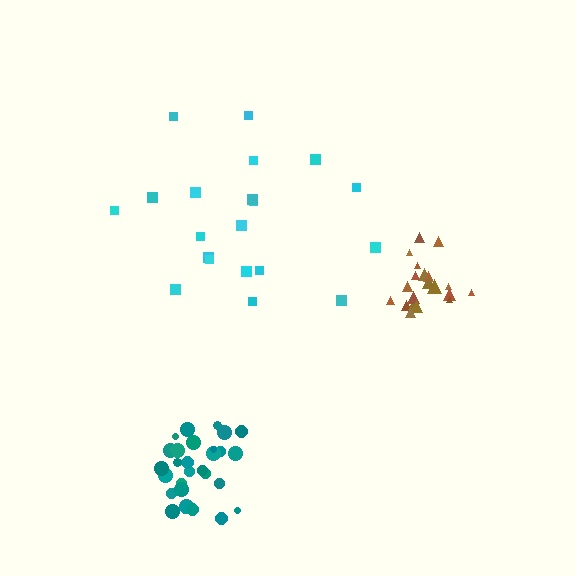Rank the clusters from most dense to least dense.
teal, brown, cyan.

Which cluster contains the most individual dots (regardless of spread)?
Teal (29).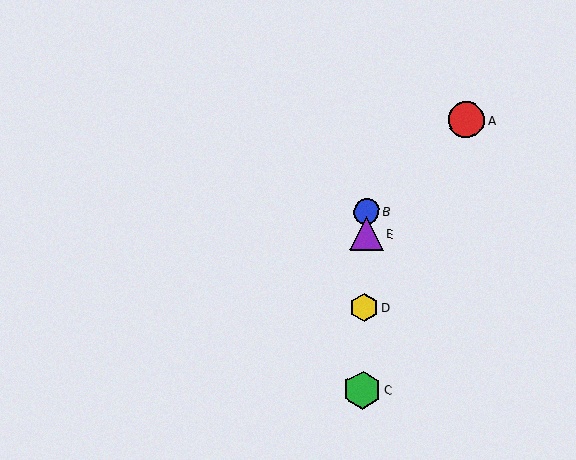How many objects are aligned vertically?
4 objects (B, C, D, E) are aligned vertically.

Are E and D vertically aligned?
Yes, both are at x≈366.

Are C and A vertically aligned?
No, C is at x≈362 and A is at x≈466.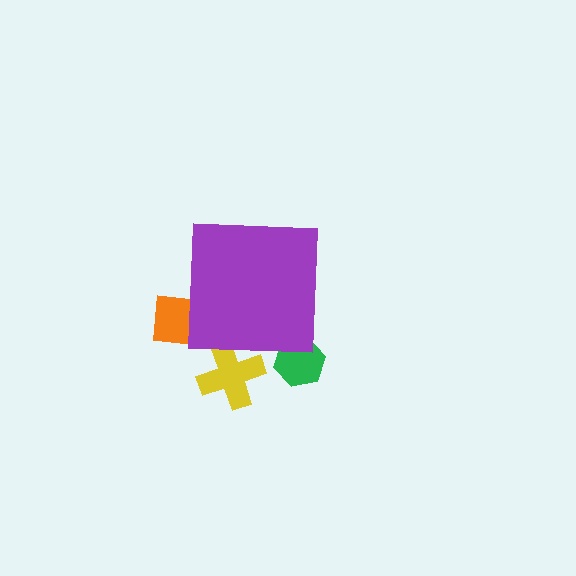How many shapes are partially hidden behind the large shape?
3 shapes are partially hidden.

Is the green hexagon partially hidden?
Yes, the green hexagon is partially hidden behind the purple square.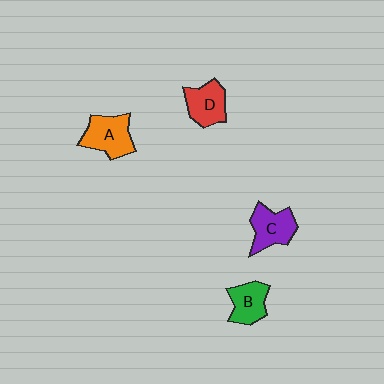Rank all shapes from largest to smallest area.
From largest to smallest: A (orange), C (purple), D (red), B (green).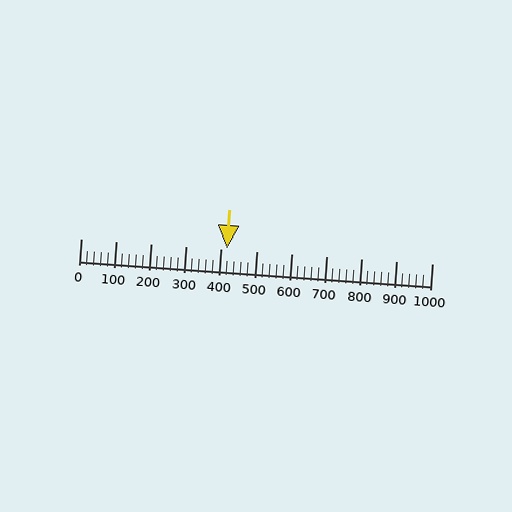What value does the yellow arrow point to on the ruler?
The yellow arrow points to approximately 415.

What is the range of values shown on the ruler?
The ruler shows values from 0 to 1000.